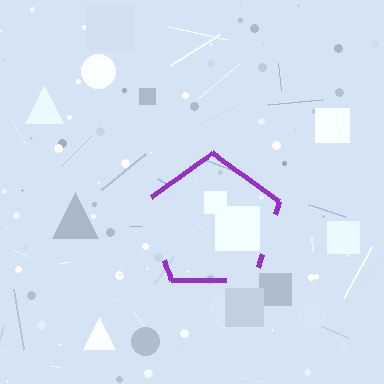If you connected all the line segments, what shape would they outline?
They would outline a pentagon.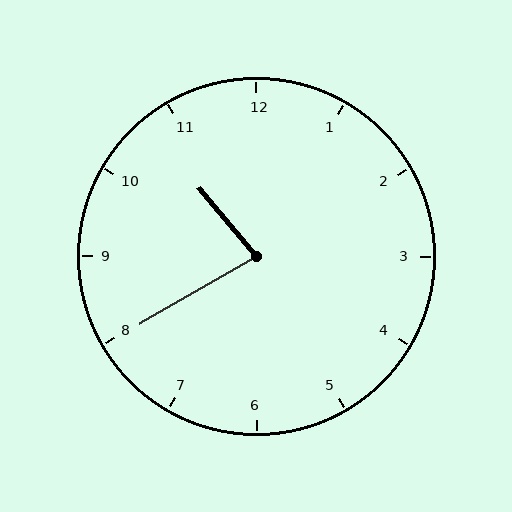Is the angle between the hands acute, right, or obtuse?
It is acute.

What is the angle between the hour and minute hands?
Approximately 80 degrees.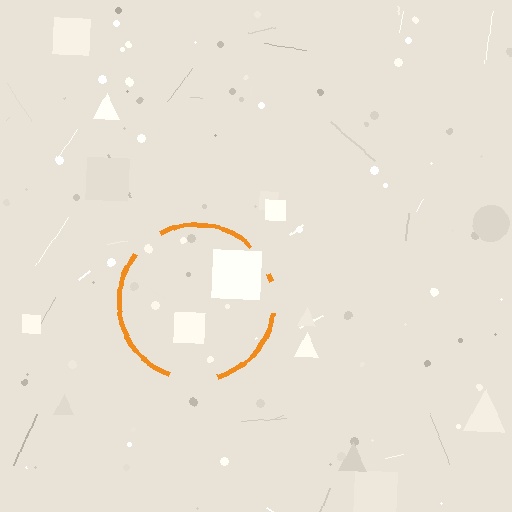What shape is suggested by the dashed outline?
The dashed outline suggests a circle.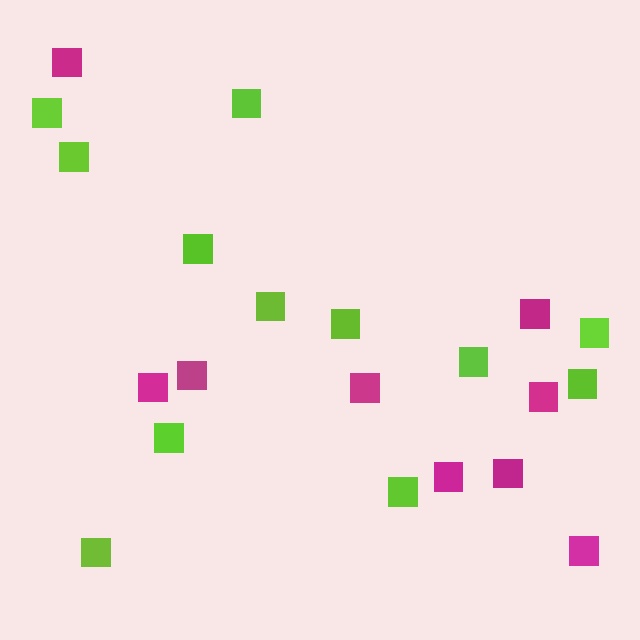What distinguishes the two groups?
There are 2 groups: one group of lime squares (12) and one group of magenta squares (9).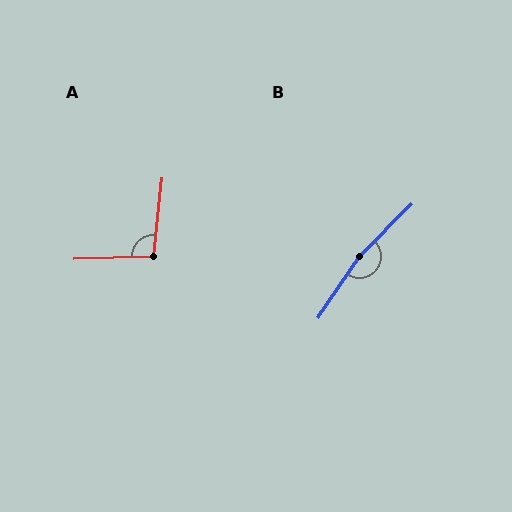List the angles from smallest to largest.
A (98°), B (169°).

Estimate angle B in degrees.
Approximately 169 degrees.